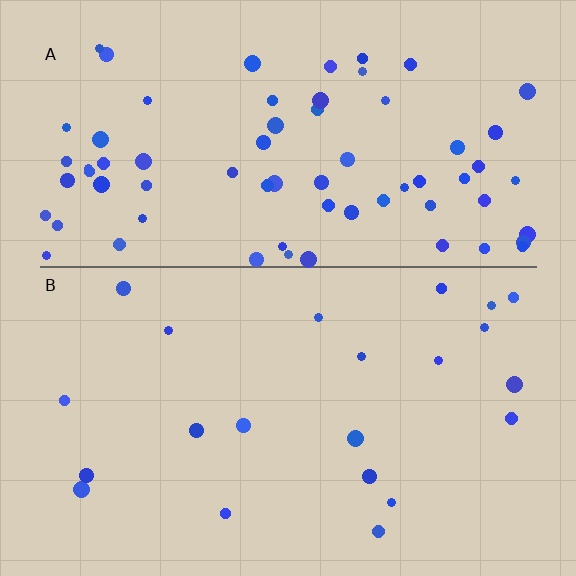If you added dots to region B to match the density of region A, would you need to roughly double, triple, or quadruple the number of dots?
Approximately triple.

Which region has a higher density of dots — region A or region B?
A (the top).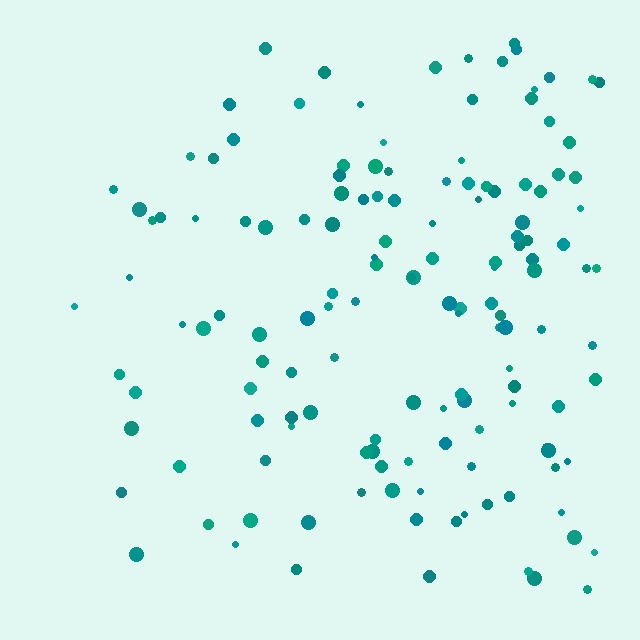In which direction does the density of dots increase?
From left to right, with the right side densest.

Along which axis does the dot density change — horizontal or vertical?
Horizontal.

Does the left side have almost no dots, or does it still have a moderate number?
Still a moderate number, just noticeably fewer than the right.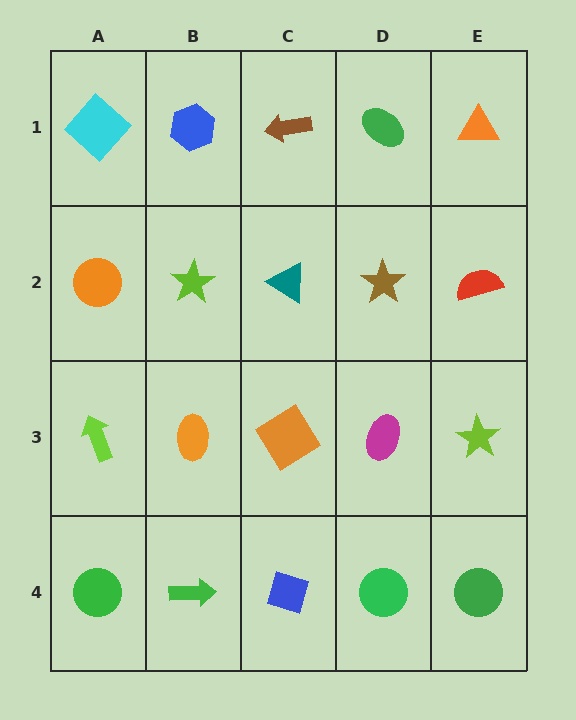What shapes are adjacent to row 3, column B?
A lime star (row 2, column B), a green arrow (row 4, column B), a lime arrow (row 3, column A), an orange diamond (row 3, column C).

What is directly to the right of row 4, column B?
A blue diamond.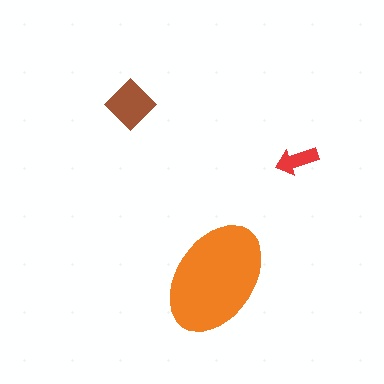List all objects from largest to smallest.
The orange ellipse, the brown diamond, the red arrow.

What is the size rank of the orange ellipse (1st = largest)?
1st.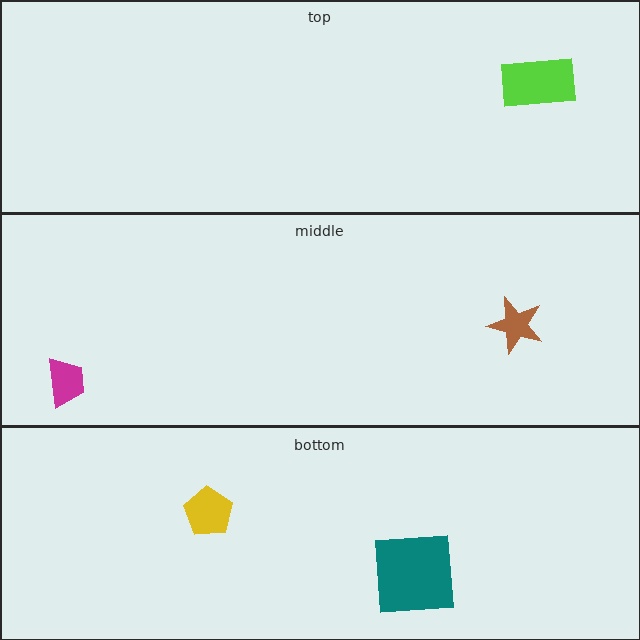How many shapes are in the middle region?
2.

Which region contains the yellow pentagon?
The bottom region.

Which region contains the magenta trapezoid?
The middle region.